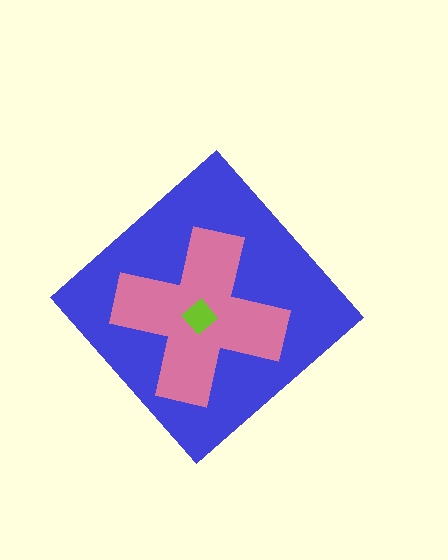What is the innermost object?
The lime diamond.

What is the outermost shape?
The blue diamond.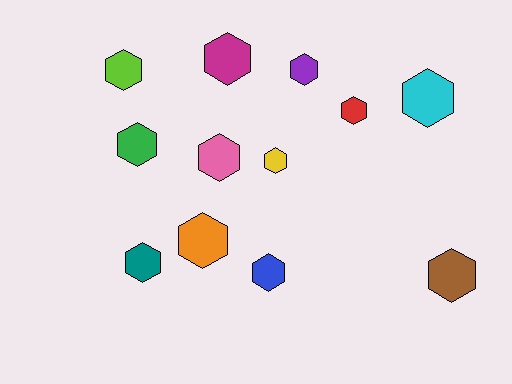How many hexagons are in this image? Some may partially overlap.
There are 12 hexagons.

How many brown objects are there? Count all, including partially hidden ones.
There is 1 brown object.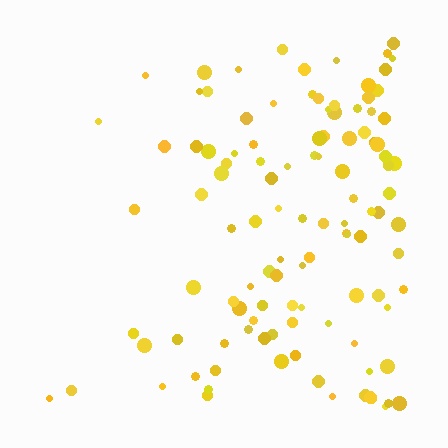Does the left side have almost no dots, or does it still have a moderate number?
Still a moderate number, just noticeably fewer than the right.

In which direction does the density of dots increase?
From left to right, with the right side densest.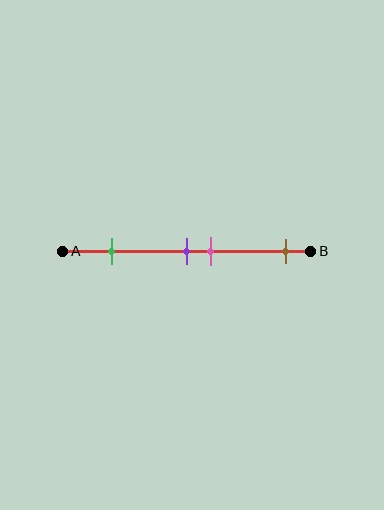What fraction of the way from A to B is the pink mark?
The pink mark is approximately 60% (0.6) of the way from A to B.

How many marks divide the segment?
There are 4 marks dividing the segment.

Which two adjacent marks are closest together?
The purple and pink marks are the closest adjacent pair.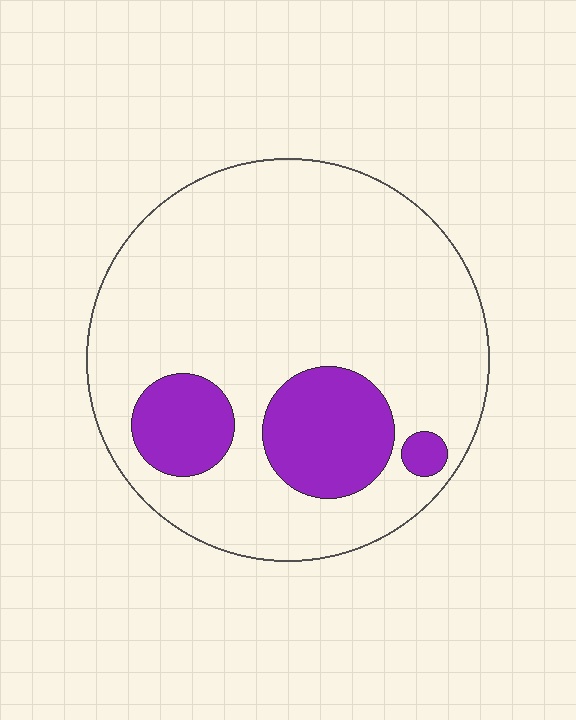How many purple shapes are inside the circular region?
3.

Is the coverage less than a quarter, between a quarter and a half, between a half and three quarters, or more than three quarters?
Less than a quarter.